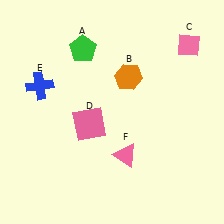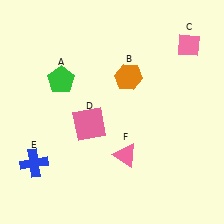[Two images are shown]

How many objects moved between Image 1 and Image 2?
2 objects moved between the two images.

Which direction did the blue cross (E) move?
The blue cross (E) moved down.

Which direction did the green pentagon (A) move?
The green pentagon (A) moved down.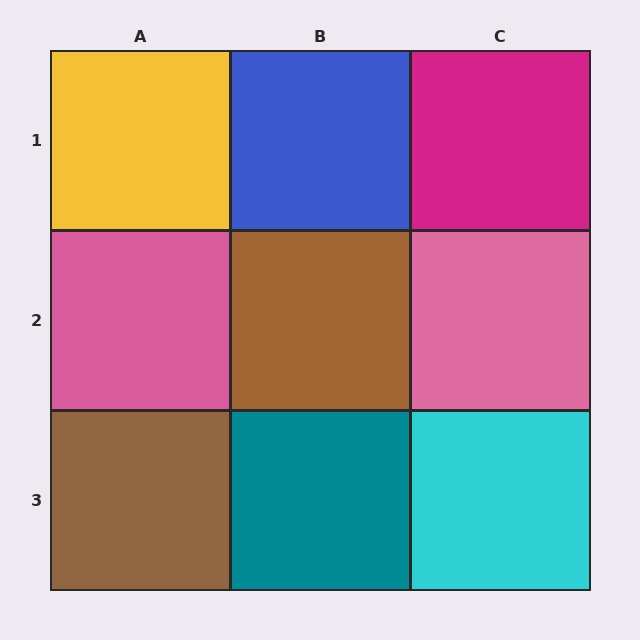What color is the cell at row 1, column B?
Blue.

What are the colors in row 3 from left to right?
Brown, teal, cyan.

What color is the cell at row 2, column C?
Pink.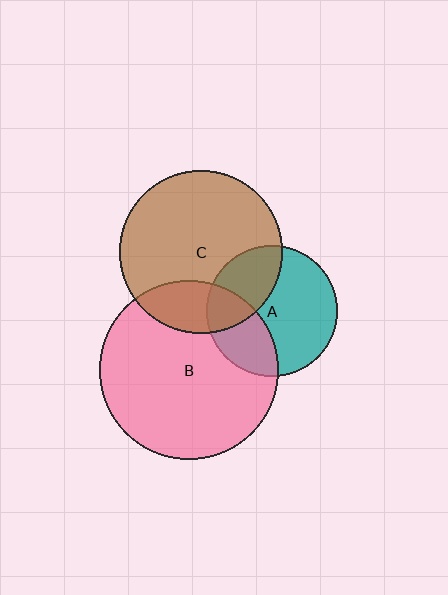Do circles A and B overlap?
Yes.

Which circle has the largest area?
Circle B (pink).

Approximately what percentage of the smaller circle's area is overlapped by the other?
Approximately 30%.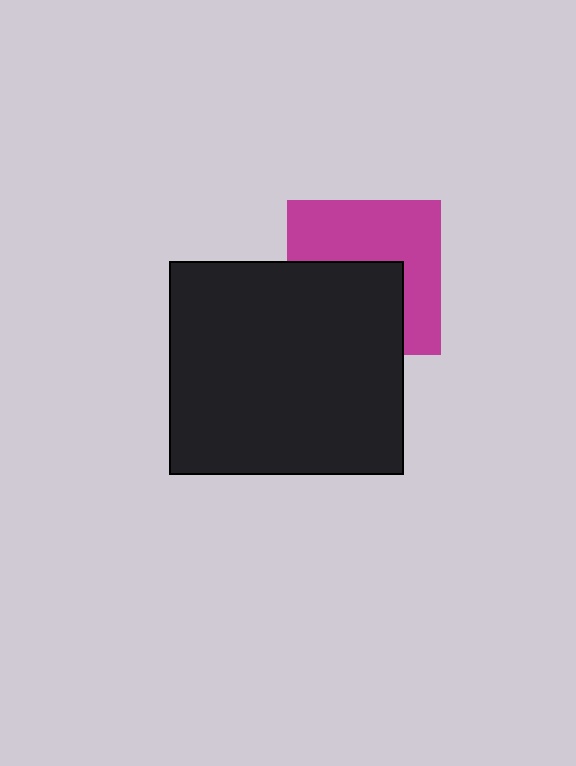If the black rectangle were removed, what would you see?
You would see the complete magenta square.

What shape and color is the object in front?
The object in front is a black rectangle.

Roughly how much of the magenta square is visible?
About half of it is visible (roughly 55%).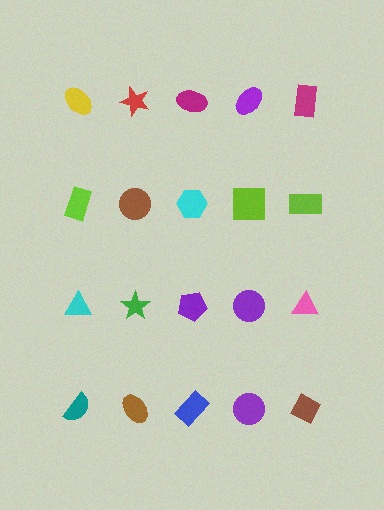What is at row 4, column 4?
A purple circle.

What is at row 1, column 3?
A magenta ellipse.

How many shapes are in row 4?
5 shapes.